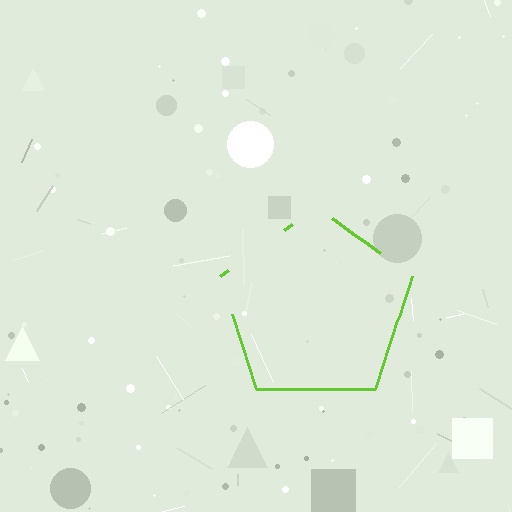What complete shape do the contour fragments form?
The contour fragments form a pentagon.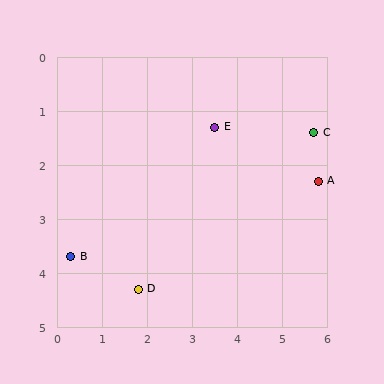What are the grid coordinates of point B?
Point B is at approximately (0.3, 3.7).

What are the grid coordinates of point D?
Point D is at approximately (1.8, 4.3).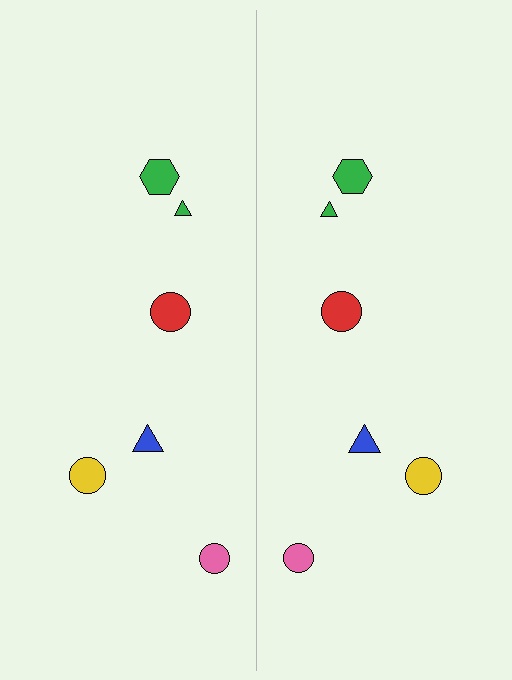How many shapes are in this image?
There are 12 shapes in this image.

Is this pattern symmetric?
Yes, this pattern has bilateral (reflection) symmetry.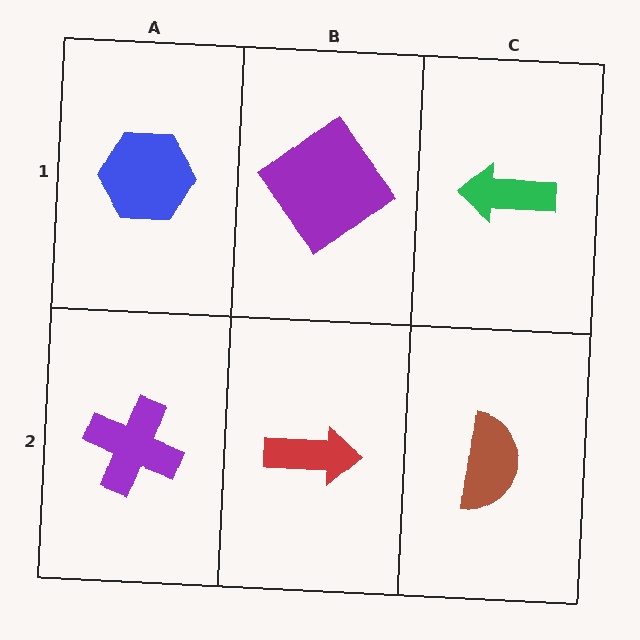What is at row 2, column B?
A red arrow.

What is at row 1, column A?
A blue hexagon.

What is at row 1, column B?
A purple diamond.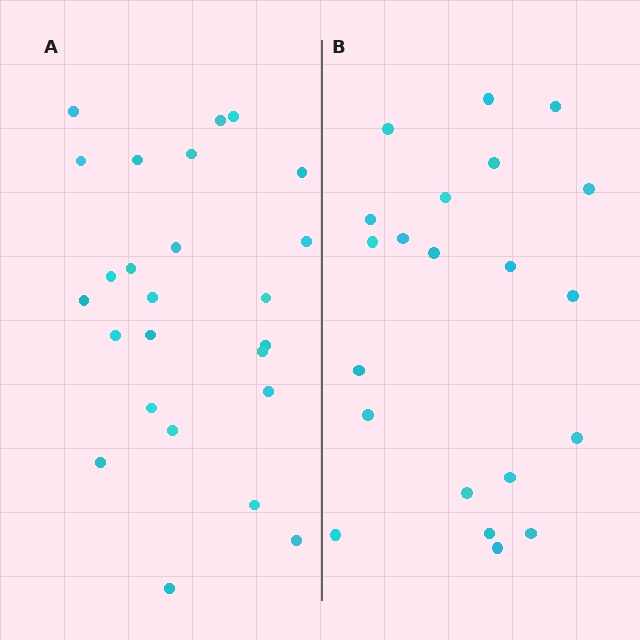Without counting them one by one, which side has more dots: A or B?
Region A (the left region) has more dots.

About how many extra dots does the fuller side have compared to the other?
Region A has about 4 more dots than region B.